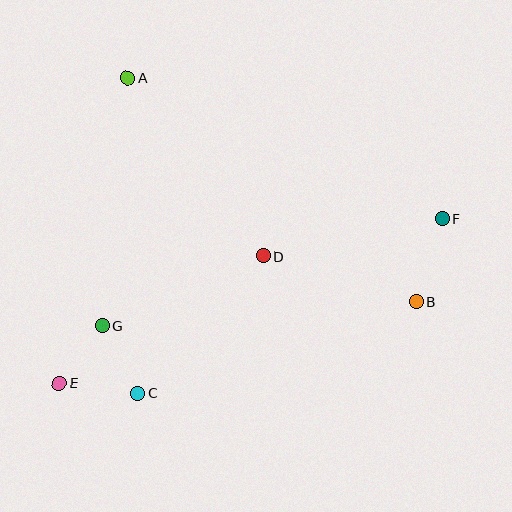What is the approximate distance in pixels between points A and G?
The distance between A and G is approximately 249 pixels.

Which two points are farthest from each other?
Points E and F are farthest from each other.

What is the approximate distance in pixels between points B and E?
The distance between B and E is approximately 366 pixels.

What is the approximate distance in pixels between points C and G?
The distance between C and G is approximately 76 pixels.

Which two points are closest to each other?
Points E and G are closest to each other.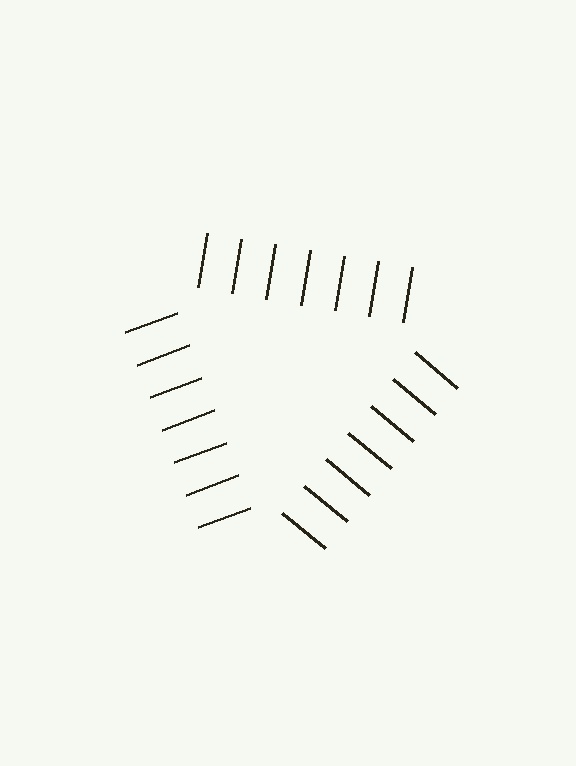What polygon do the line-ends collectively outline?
An illusory triangle — the line segments terminate on its edges but no continuous stroke is drawn.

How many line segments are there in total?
21 — 7 along each of the 3 edges.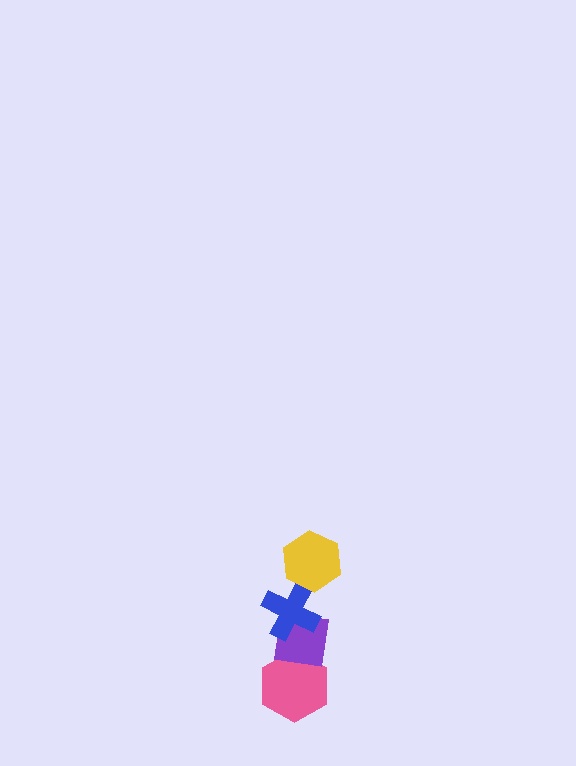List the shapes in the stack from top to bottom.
From top to bottom: the yellow hexagon, the blue cross, the purple square, the pink hexagon.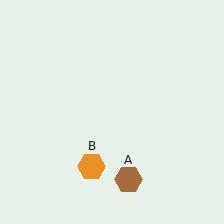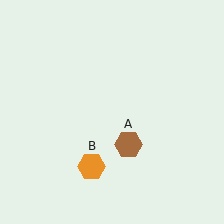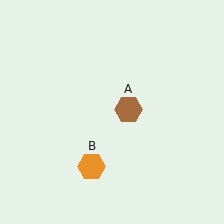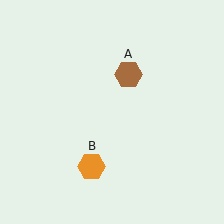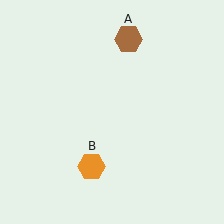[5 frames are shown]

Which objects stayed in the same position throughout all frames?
Orange hexagon (object B) remained stationary.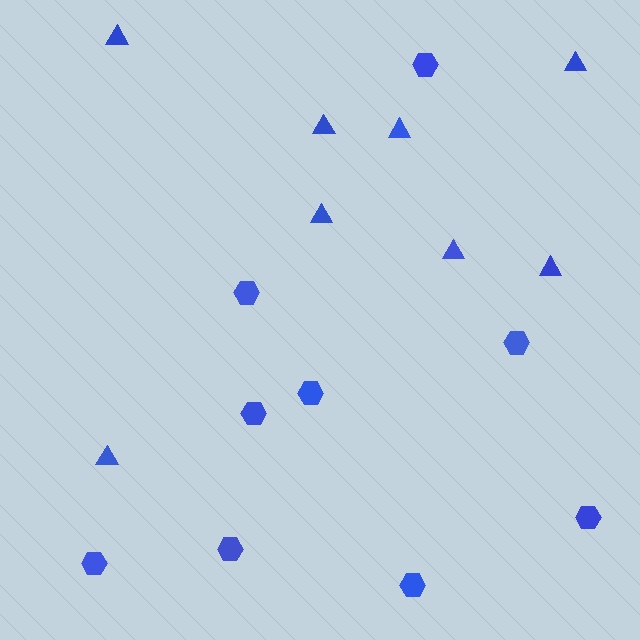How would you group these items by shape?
There are 2 groups: one group of hexagons (9) and one group of triangles (8).